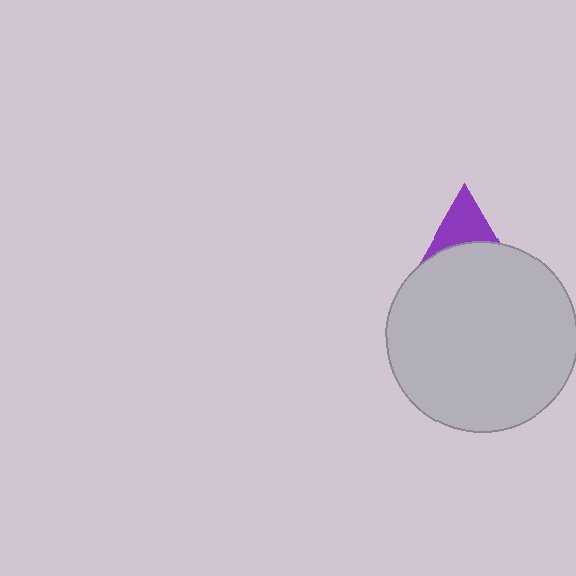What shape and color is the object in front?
The object in front is a light gray circle.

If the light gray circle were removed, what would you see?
You would see the complete purple triangle.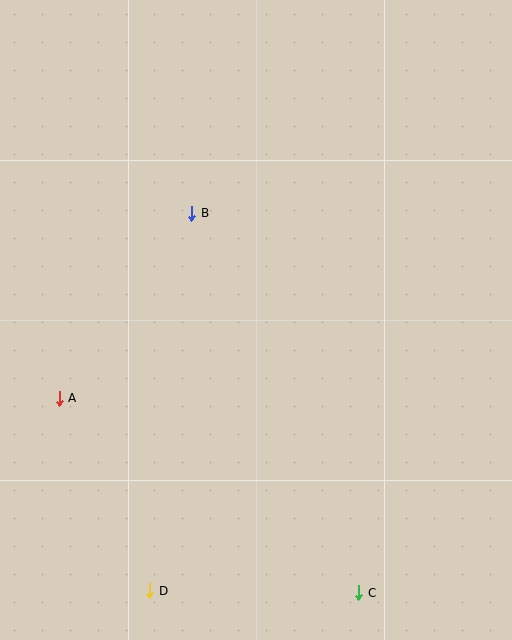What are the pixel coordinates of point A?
Point A is at (59, 398).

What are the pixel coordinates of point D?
Point D is at (150, 591).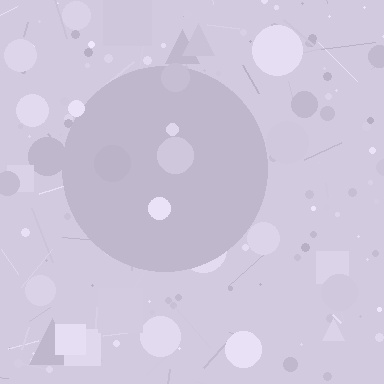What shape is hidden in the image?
A circle is hidden in the image.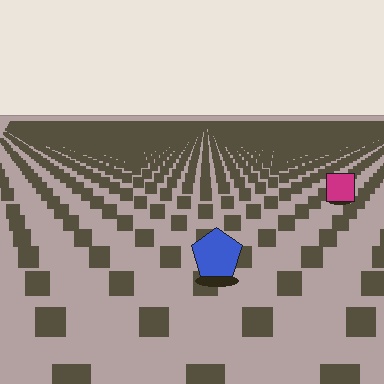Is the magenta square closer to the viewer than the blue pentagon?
No. The blue pentagon is closer — you can tell from the texture gradient: the ground texture is coarser near it.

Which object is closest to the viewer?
The blue pentagon is closest. The texture marks near it are larger and more spread out.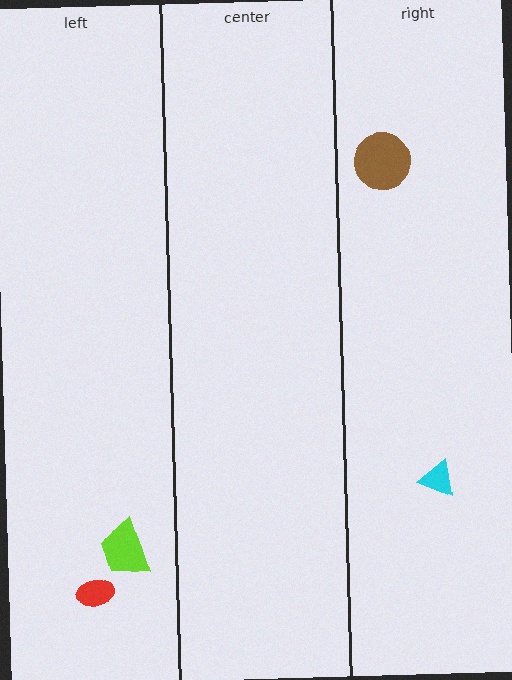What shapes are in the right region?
The brown circle, the cyan triangle.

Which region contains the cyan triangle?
The right region.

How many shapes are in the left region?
2.